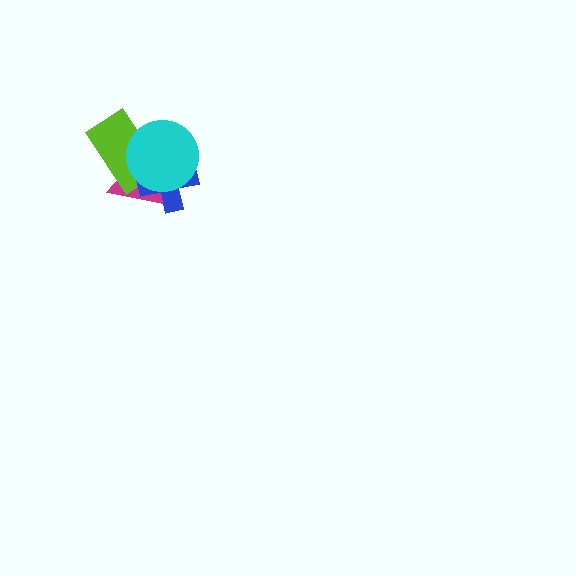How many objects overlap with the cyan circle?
3 objects overlap with the cyan circle.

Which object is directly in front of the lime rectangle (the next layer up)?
The blue cross is directly in front of the lime rectangle.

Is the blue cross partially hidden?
Yes, it is partially covered by another shape.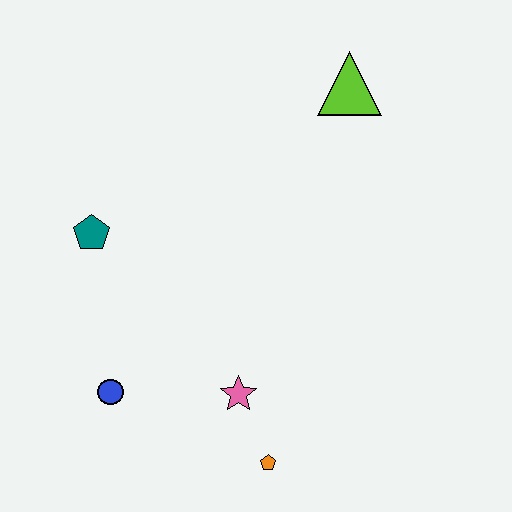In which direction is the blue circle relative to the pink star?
The blue circle is to the left of the pink star.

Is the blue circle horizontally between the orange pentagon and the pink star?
No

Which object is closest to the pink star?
The orange pentagon is closest to the pink star.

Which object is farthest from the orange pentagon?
The lime triangle is farthest from the orange pentagon.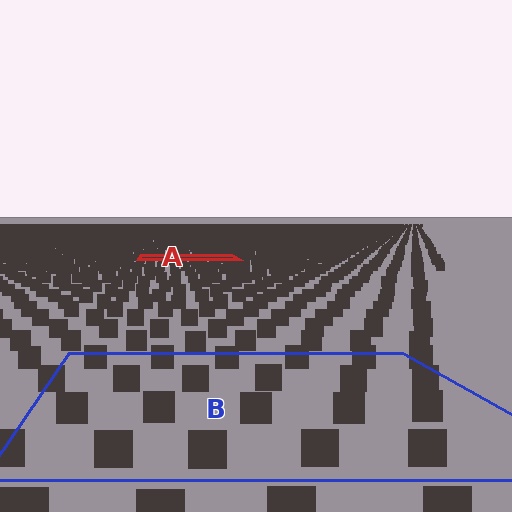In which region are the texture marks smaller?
The texture marks are smaller in region A, because it is farther away.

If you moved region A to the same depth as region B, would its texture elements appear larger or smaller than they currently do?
They would appear larger. At a closer depth, the same texture elements are projected at a bigger on-screen size.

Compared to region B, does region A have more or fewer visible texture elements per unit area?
Region A has more texture elements per unit area — they are packed more densely because it is farther away.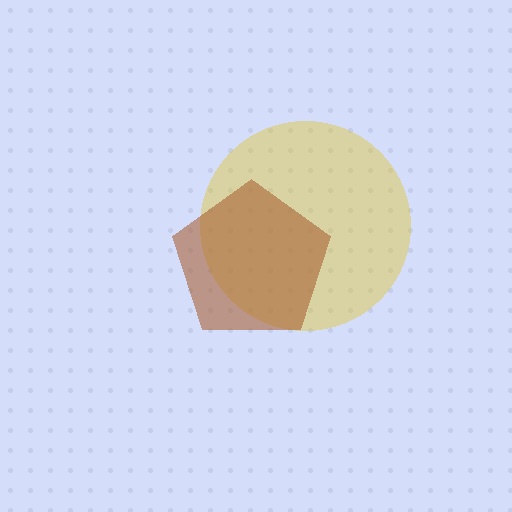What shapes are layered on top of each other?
The layered shapes are: a yellow circle, a brown pentagon.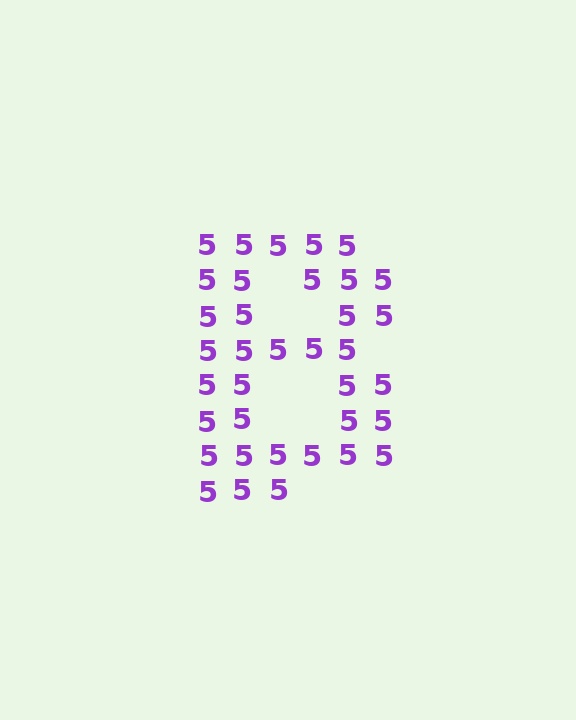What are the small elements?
The small elements are digit 5's.